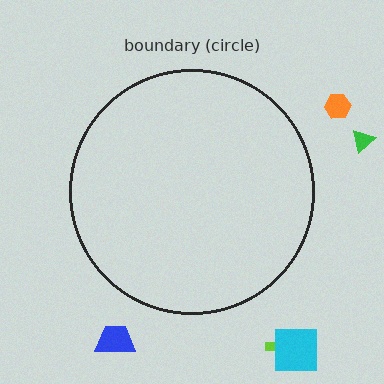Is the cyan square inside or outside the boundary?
Outside.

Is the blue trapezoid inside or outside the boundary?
Outside.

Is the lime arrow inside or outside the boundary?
Outside.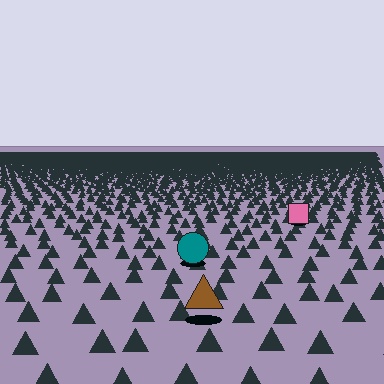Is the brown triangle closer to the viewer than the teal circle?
Yes. The brown triangle is closer — you can tell from the texture gradient: the ground texture is coarser near it.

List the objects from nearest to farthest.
From nearest to farthest: the brown triangle, the teal circle, the pink square.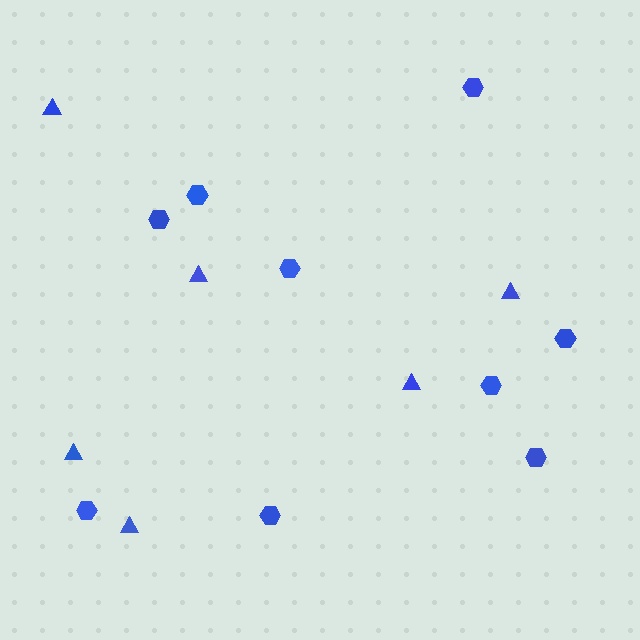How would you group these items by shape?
There are 2 groups: one group of triangles (6) and one group of hexagons (9).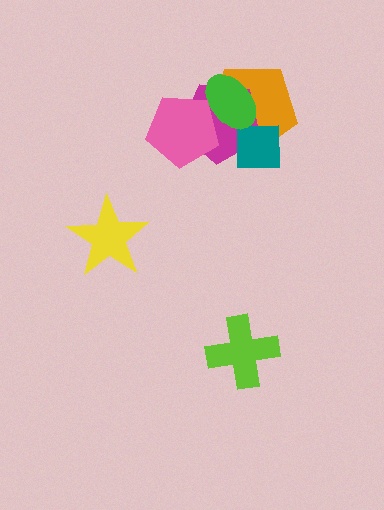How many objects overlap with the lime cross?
0 objects overlap with the lime cross.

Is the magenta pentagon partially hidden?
Yes, it is partially covered by another shape.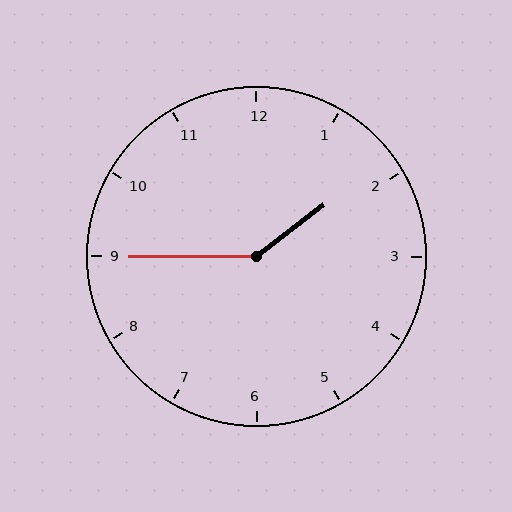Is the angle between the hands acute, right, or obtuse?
It is obtuse.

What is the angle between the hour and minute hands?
Approximately 142 degrees.